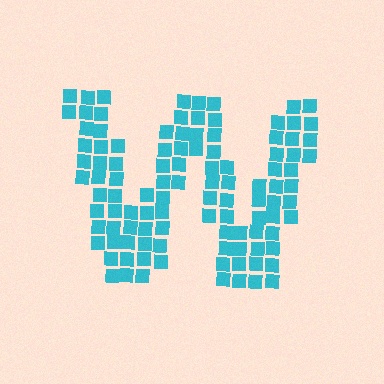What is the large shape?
The large shape is the letter W.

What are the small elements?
The small elements are squares.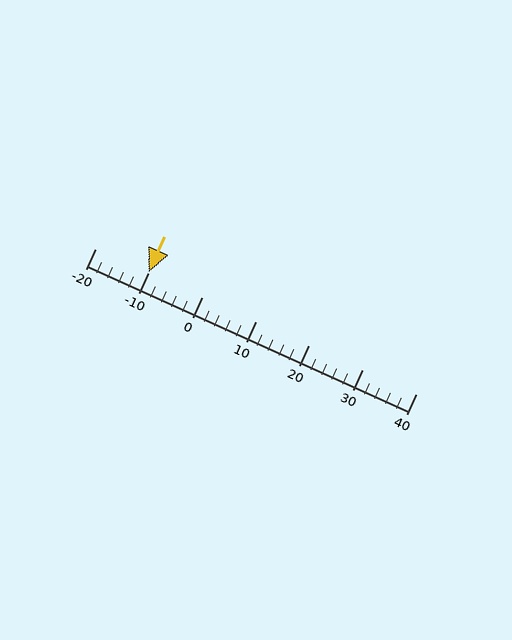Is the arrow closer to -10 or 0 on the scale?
The arrow is closer to -10.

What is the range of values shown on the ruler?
The ruler shows values from -20 to 40.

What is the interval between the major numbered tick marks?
The major tick marks are spaced 10 units apart.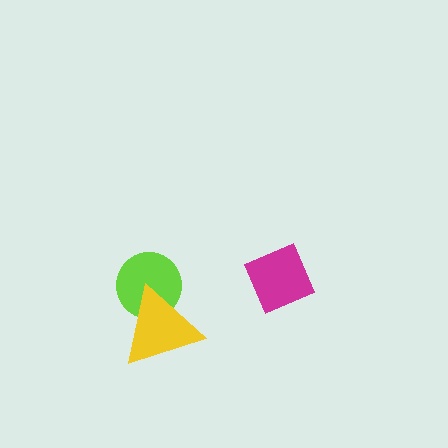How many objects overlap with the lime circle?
1 object overlaps with the lime circle.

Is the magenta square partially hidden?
No, no other shape covers it.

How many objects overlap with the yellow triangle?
1 object overlaps with the yellow triangle.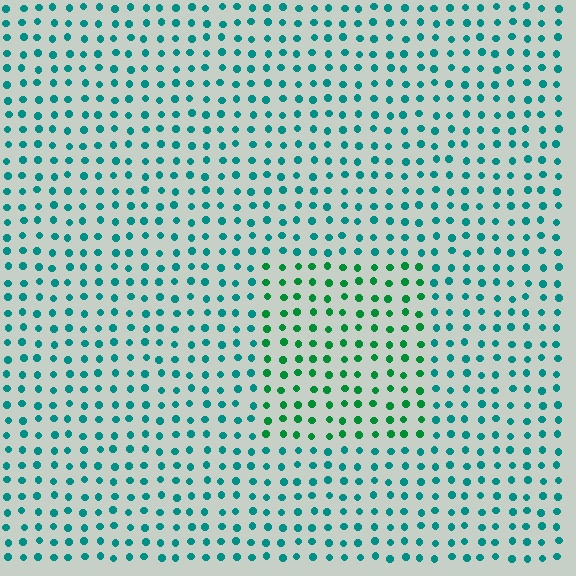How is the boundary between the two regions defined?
The boundary is defined purely by a slight shift in hue (about 34 degrees). Spacing, size, and orientation are identical on both sides.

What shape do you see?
I see a rectangle.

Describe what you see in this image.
The image is filled with small teal elements in a uniform arrangement. A rectangle-shaped region is visible where the elements are tinted to a slightly different hue, forming a subtle color boundary.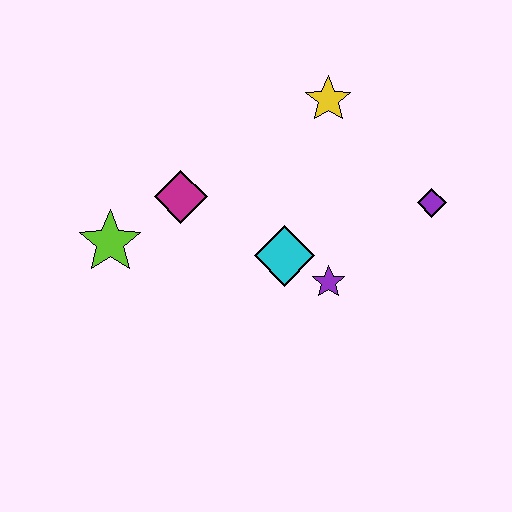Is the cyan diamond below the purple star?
No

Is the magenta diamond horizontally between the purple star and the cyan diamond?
No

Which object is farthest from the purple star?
The lime star is farthest from the purple star.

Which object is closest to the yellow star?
The purple diamond is closest to the yellow star.